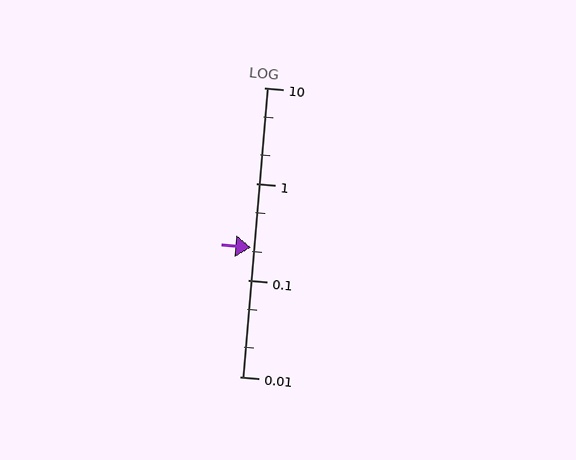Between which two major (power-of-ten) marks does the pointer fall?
The pointer is between 0.1 and 1.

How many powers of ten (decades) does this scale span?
The scale spans 3 decades, from 0.01 to 10.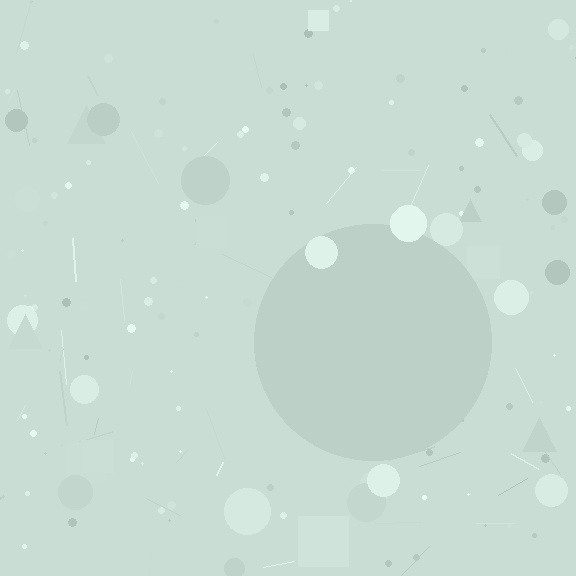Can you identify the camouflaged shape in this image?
The camouflaged shape is a circle.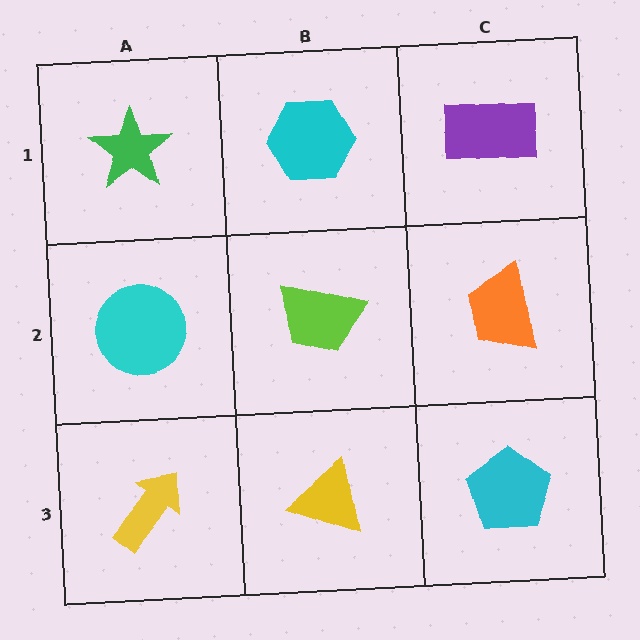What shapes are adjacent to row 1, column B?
A lime trapezoid (row 2, column B), a green star (row 1, column A), a purple rectangle (row 1, column C).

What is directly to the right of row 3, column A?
A yellow triangle.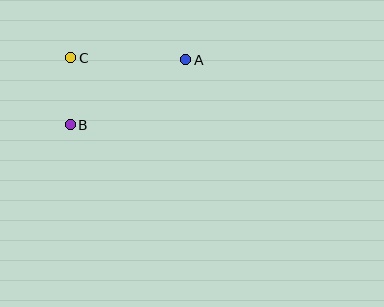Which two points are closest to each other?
Points B and C are closest to each other.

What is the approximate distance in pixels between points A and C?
The distance between A and C is approximately 115 pixels.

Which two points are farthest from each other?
Points A and B are farthest from each other.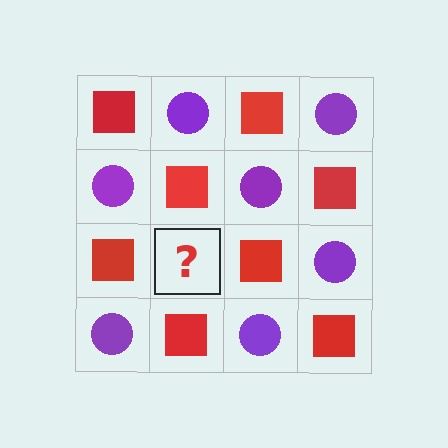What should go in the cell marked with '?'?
The missing cell should contain a purple circle.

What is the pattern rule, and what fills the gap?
The rule is that it alternates red square and purple circle in a checkerboard pattern. The gap should be filled with a purple circle.